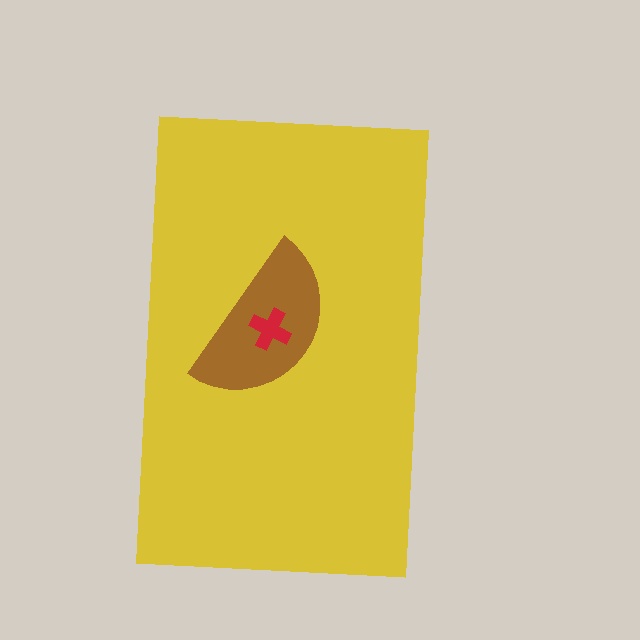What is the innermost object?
The red cross.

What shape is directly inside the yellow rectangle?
The brown semicircle.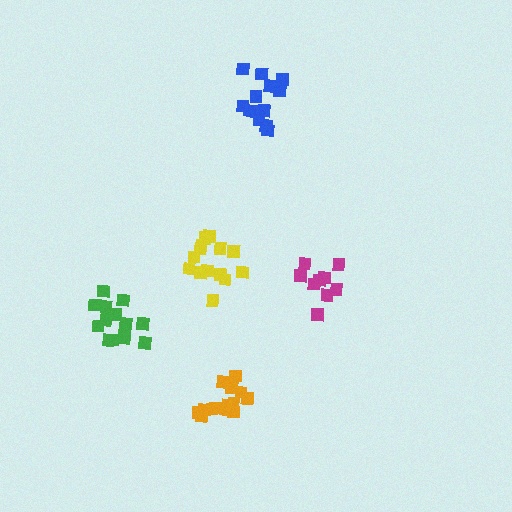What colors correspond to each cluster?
The clusters are colored: magenta, blue, green, yellow, orange.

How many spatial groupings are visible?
There are 5 spatial groupings.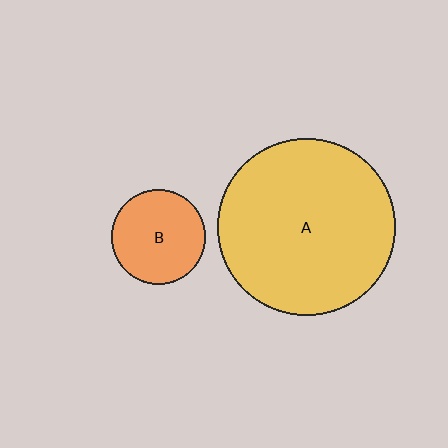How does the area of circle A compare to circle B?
Approximately 3.6 times.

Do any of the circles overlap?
No, none of the circles overlap.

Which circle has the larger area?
Circle A (yellow).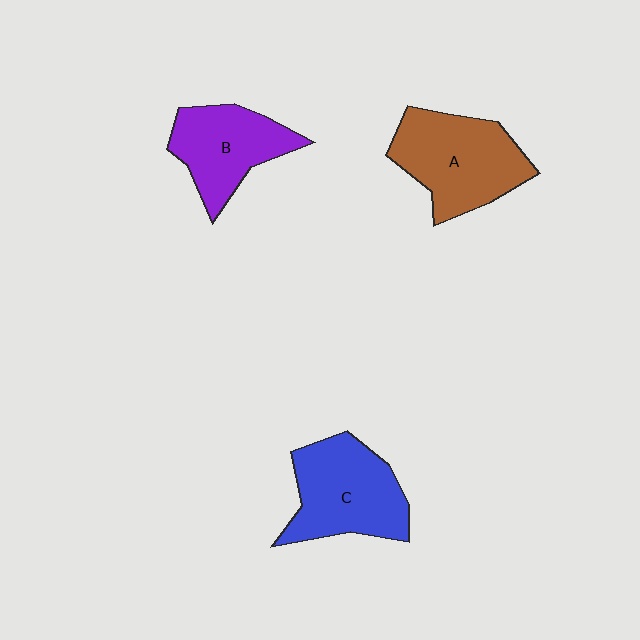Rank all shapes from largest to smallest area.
From largest to smallest: A (brown), C (blue), B (purple).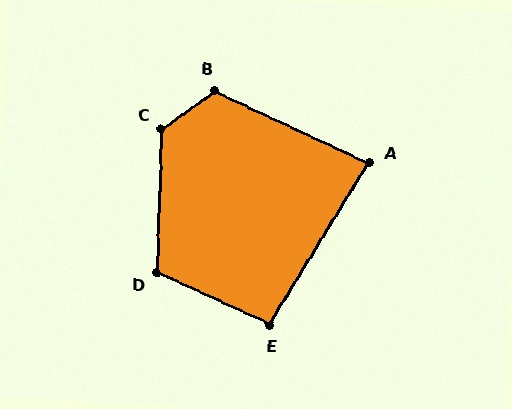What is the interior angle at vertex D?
Approximately 112 degrees (obtuse).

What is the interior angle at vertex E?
Approximately 97 degrees (obtuse).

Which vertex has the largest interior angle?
C, at approximately 128 degrees.